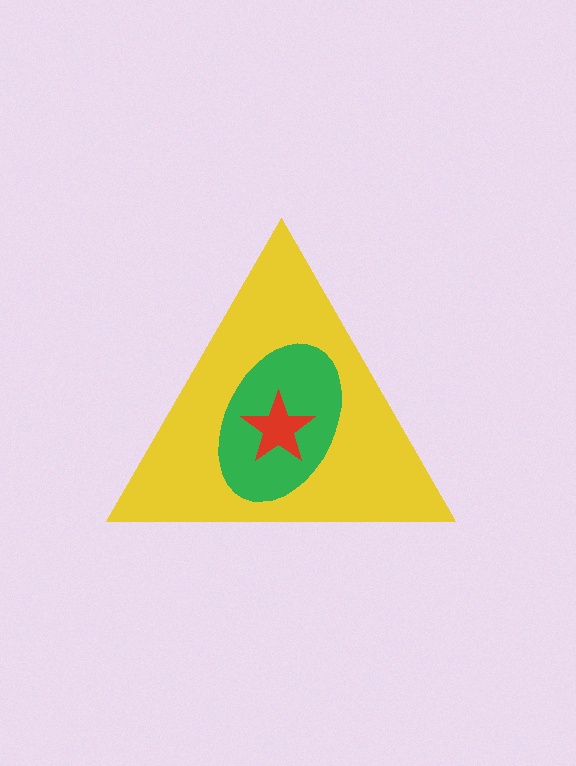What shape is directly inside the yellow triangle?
The green ellipse.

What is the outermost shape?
The yellow triangle.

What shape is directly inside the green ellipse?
The red star.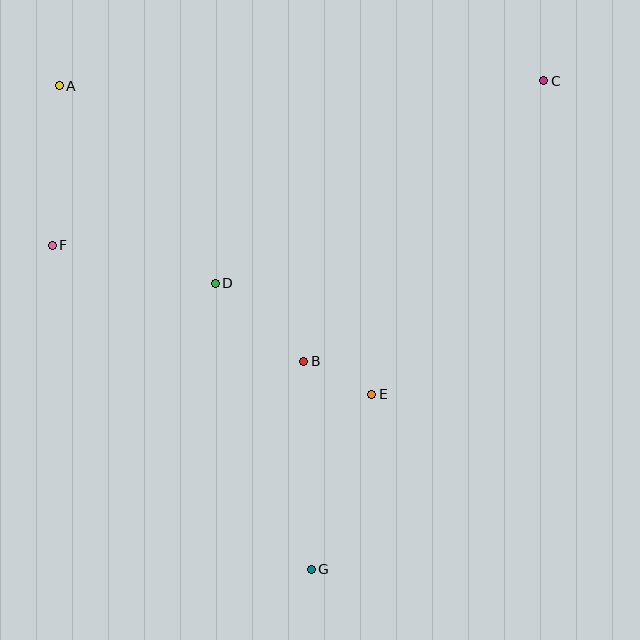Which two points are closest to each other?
Points B and E are closest to each other.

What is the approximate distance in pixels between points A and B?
The distance between A and B is approximately 368 pixels.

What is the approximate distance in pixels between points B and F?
The distance between B and F is approximately 277 pixels.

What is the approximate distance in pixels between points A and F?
The distance between A and F is approximately 159 pixels.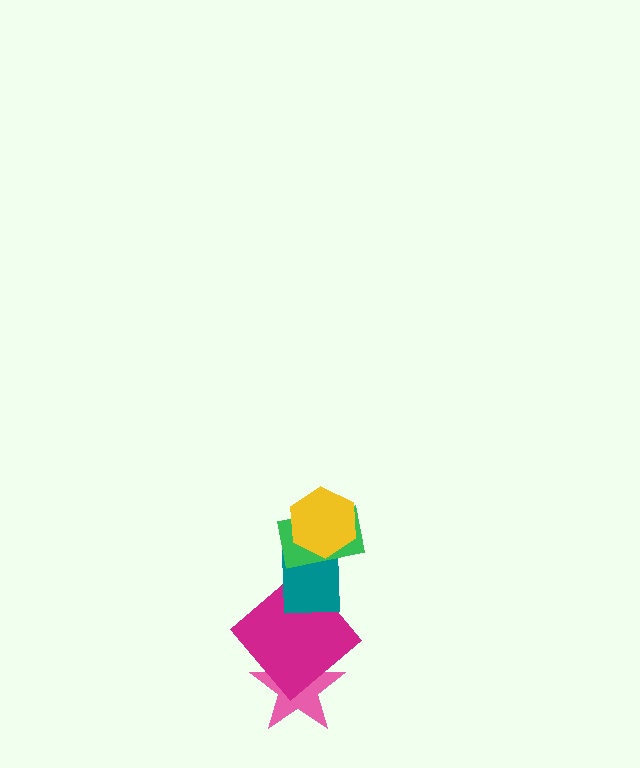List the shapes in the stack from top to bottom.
From top to bottom: the yellow hexagon, the green rectangle, the teal rectangle, the magenta diamond, the pink star.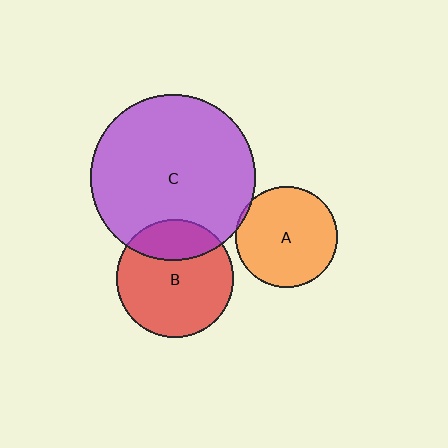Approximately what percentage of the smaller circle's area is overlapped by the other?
Approximately 25%.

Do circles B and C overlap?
Yes.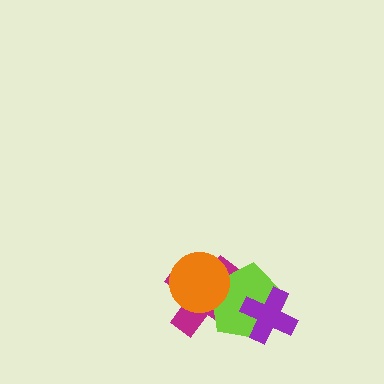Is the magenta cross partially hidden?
Yes, it is partially covered by another shape.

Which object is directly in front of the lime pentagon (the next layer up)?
The orange circle is directly in front of the lime pentagon.